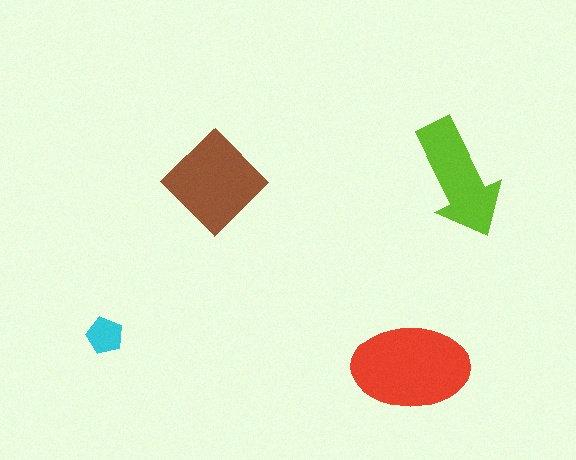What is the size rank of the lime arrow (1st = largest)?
3rd.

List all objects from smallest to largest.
The cyan pentagon, the lime arrow, the brown diamond, the red ellipse.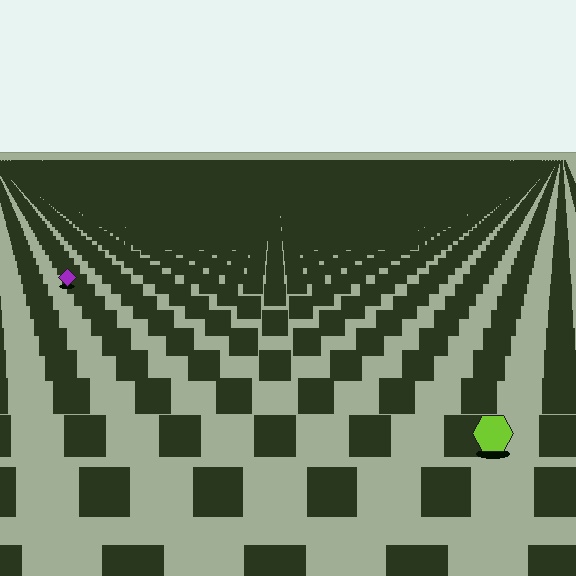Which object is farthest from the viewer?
The purple diamond is farthest from the viewer. It appears smaller and the ground texture around it is denser.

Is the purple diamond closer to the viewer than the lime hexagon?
No. The lime hexagon is closer — you can tell from the texture gradient: the ground texture is coarser near it.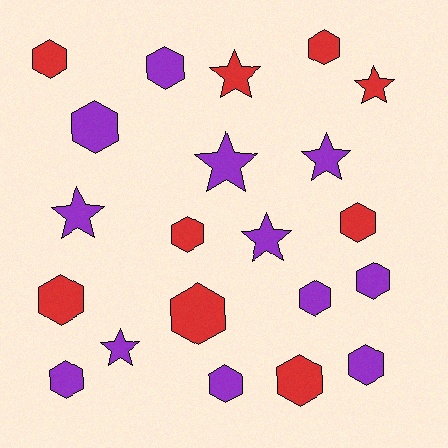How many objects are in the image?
There are 21 objects.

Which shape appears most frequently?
Hexagon, with 14 objects.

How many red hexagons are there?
There are 7 red hexagons.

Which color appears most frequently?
Purple, with 12 objects.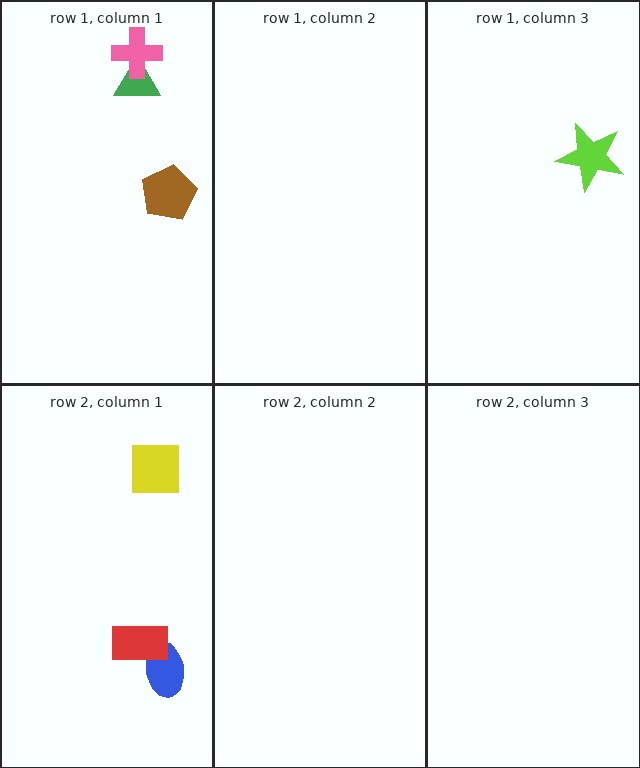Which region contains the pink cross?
The row 1, column 1 region.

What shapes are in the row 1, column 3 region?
The lime star.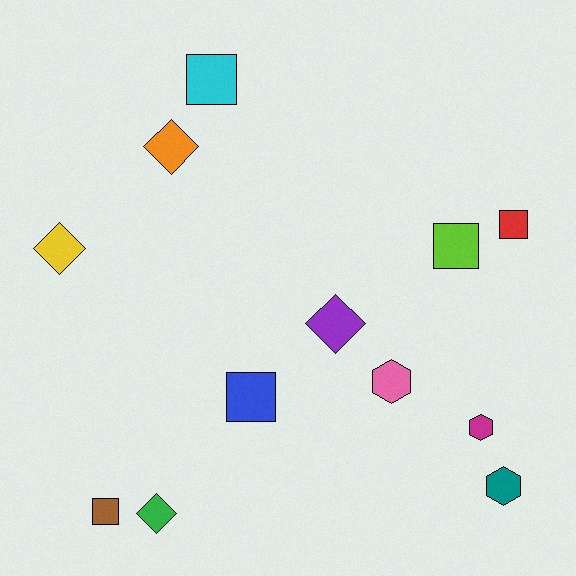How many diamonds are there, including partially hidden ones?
There are 4 diamonds.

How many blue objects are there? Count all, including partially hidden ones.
There is 1 blue object.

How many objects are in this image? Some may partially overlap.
There are 12 objects.